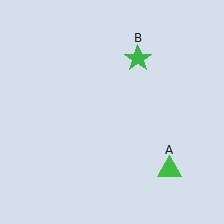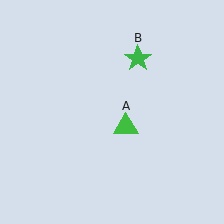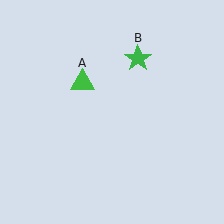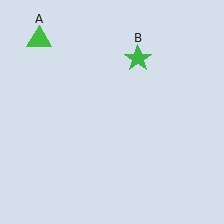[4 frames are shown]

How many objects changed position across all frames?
1 object changed position: green triangle (object A).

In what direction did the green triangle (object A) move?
The green triangle (object A) moved up and to the left.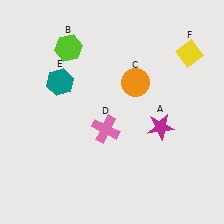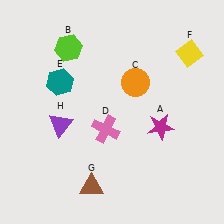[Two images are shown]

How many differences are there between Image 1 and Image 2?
There are 2 differences between the two images.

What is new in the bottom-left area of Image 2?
A brown triangle (G) was added in the bottom-left area of Image 2.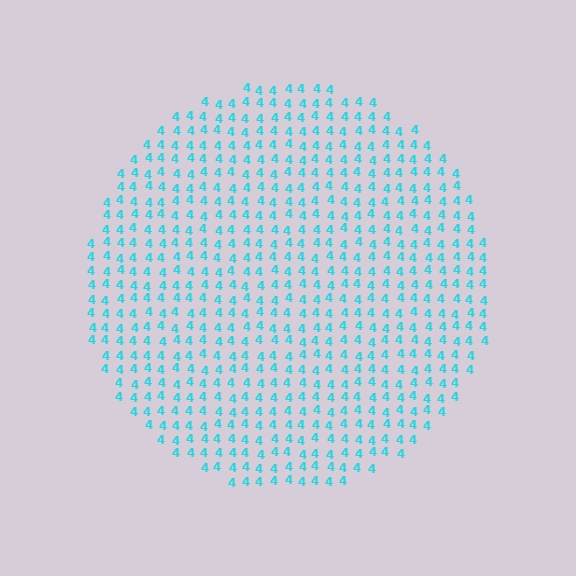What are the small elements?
The small elements are digit 4's.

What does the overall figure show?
The overall figure shows a circle.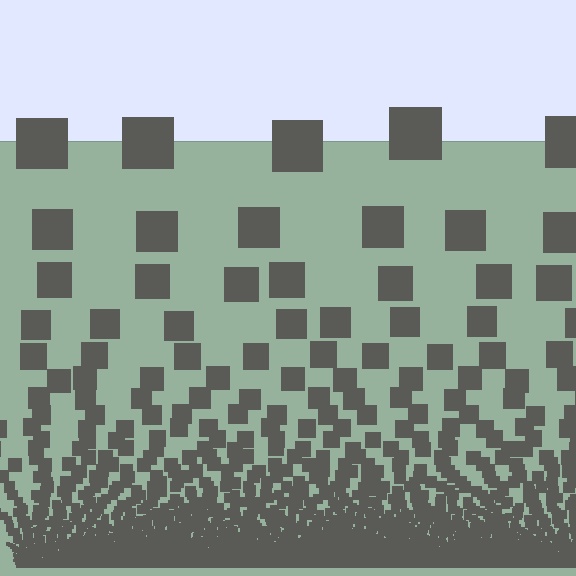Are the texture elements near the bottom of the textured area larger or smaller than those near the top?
Smaller. The gradient is inverted — elements near the bottom are smaller and denser.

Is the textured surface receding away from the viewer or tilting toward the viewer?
The surface appears to tilt toward the viewer. Texture elements get larger and sparser toward the top.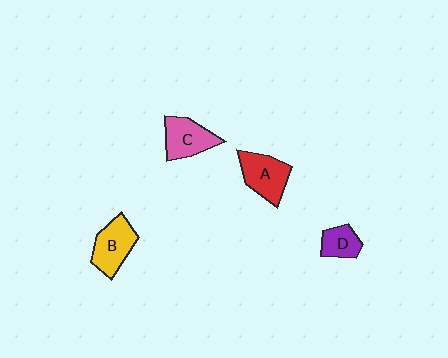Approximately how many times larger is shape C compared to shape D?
Approximately 1.5 times.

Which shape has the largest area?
Shape A (red).